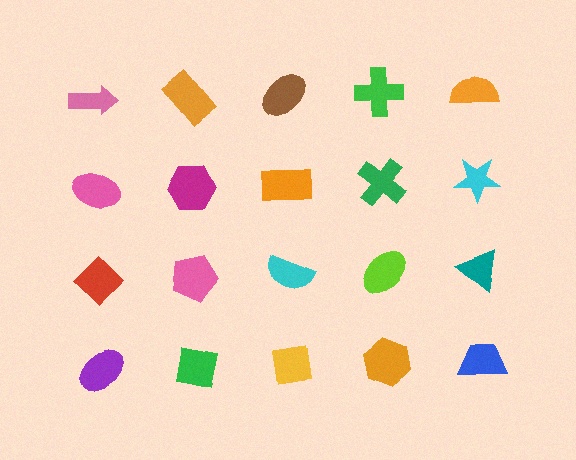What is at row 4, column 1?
A purple ellipse.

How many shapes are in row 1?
5 shapes.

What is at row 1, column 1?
A pink arrow.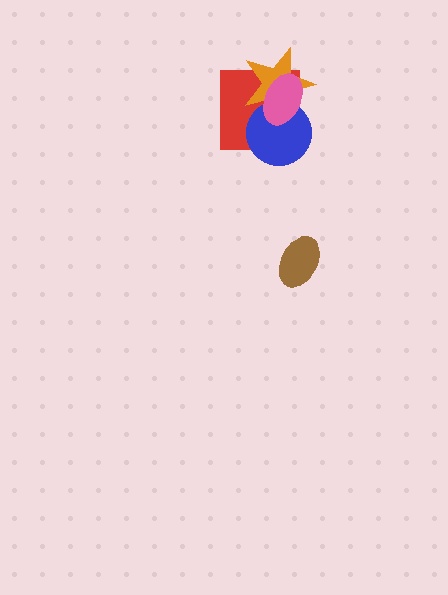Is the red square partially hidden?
Yes, it is partially covered by another shape.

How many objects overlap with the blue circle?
3 objects overlap with the blue circle.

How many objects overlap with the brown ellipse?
0 objects overlap with the brown ellipse.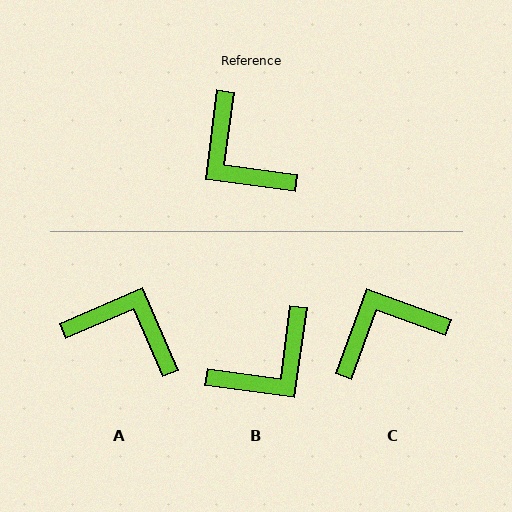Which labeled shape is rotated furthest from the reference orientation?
A, about 149 degrees away.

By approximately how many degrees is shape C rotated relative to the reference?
Approximately 103 degrees clockwise.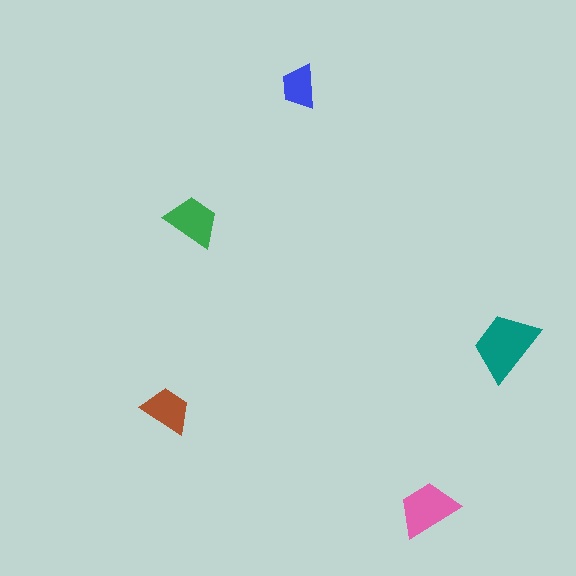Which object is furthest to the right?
The teal trapezoid is rightmost.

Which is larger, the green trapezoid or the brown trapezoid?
The green one.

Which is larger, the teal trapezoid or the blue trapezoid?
The teal one.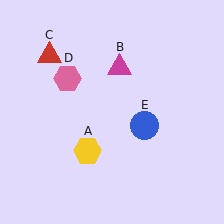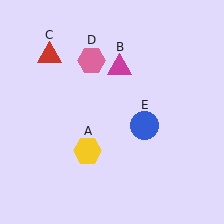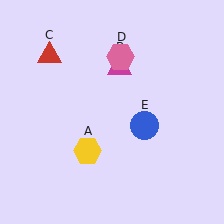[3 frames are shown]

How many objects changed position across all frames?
1 object changed position: pink hexagon (object D).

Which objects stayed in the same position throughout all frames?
Yellow hexagon (object A) and magenta triangle (object B) and red triangle (object C) and blue circle (object E) remained stationary.